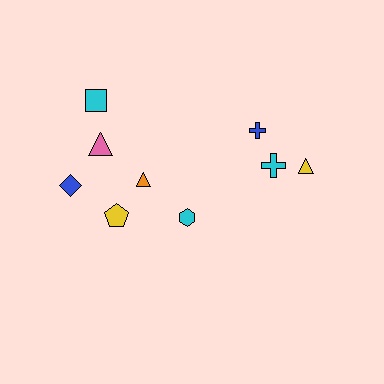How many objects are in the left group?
There are 6 objects.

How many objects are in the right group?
There are 3 objects.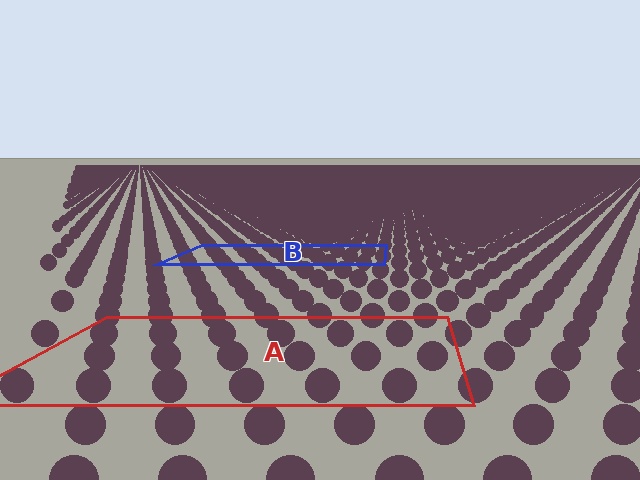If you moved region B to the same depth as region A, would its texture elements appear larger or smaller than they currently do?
They would appear larger. At a closer depth, the same texture elements are projected at a bigger on-screen size.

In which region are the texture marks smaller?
The texture marks are smaller in region B, because it is farther away.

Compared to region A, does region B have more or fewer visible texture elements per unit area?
Region B has more texture elements per unit area — they are packed more densely because it is farther away.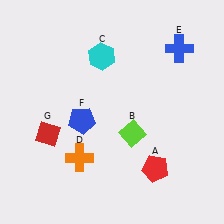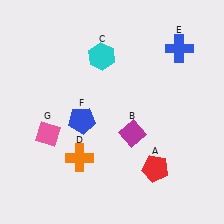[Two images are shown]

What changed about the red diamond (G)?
In Image 1, G is red. In Image 2, it changed to pink.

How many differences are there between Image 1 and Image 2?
There are 2 differences between the two images.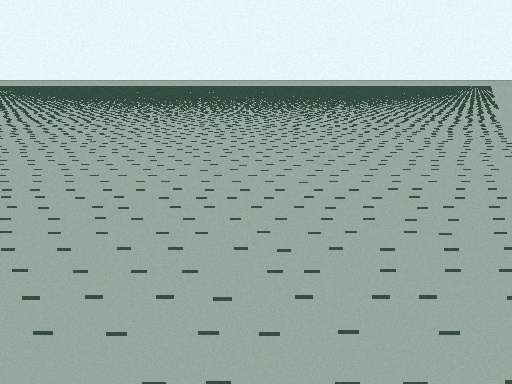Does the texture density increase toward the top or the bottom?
Density increases toward the top.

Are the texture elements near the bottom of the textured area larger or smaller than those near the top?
Larger. Near the bottom, elements are closer to the viewer and appear at a bigger on-screen size.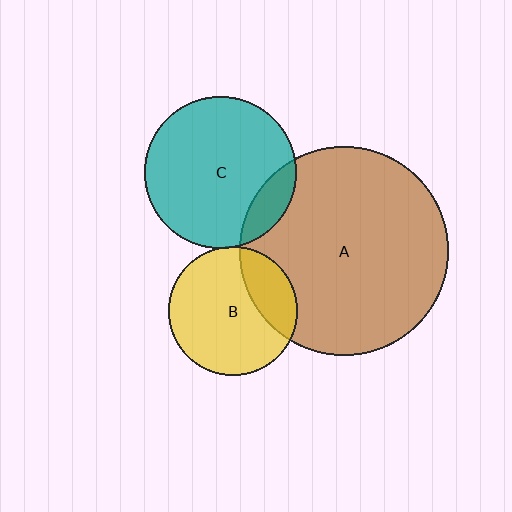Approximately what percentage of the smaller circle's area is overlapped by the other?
Approximately 5%.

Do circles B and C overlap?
Yes.